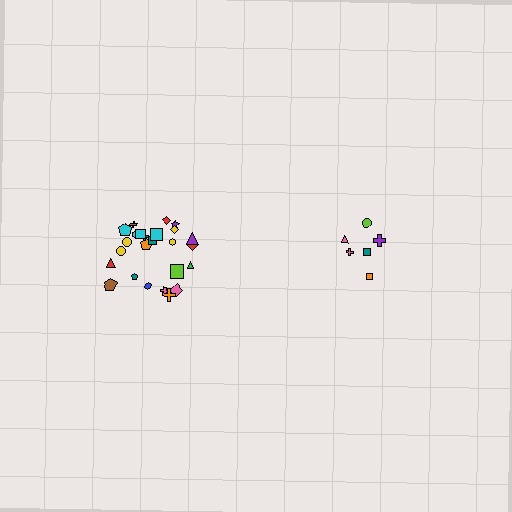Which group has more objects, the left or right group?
The left group.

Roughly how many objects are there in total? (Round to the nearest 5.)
Roughly 30 objects in total.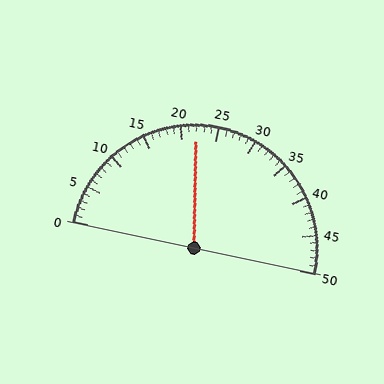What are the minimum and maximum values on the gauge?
The gauge ranges from 0 to 50.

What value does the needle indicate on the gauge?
The needle indicates approximately 22.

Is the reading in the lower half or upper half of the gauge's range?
The reading is in the lower half of the range (0 to 50).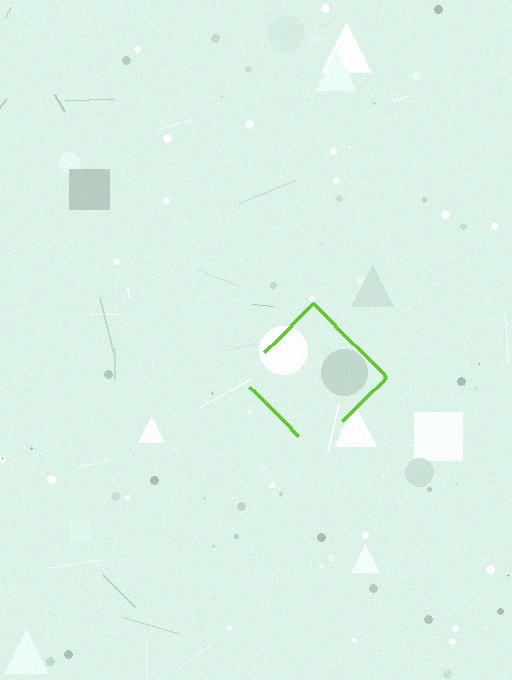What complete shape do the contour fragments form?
The contour fragments form a diamond.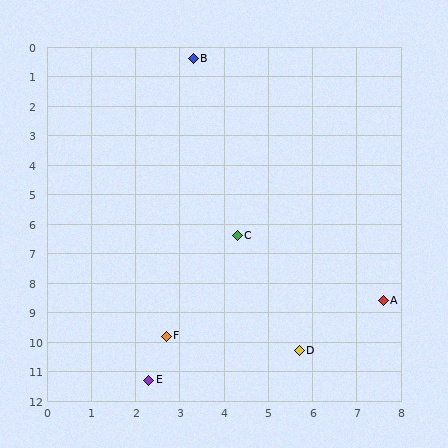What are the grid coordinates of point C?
Point C is at approximately (4.3, 6.4).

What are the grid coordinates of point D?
Point D is at approximately (5.7, 10.3).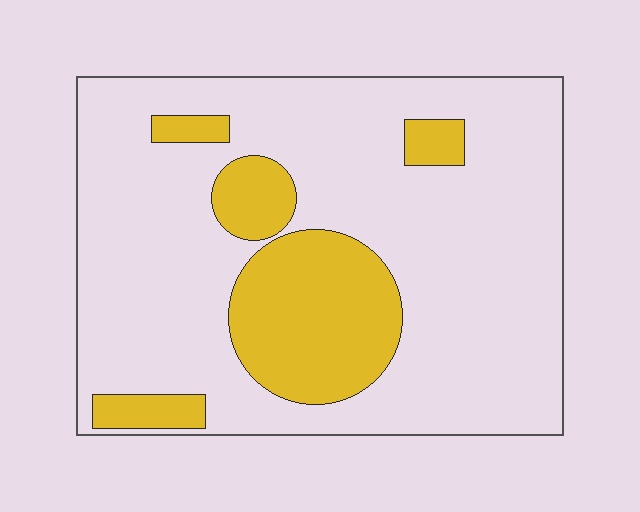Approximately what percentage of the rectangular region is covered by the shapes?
Approximately 20%.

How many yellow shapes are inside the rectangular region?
5.